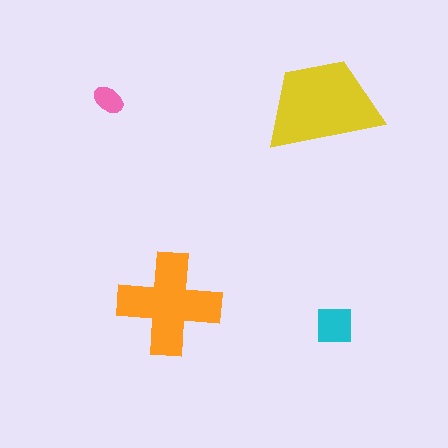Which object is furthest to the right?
The cyan square is rightmost.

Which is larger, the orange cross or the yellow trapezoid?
The yellow trapezoid.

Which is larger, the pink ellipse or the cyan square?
The cyan square.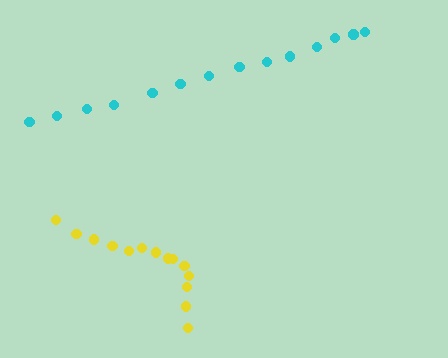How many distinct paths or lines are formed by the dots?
There are 2 distinct paths.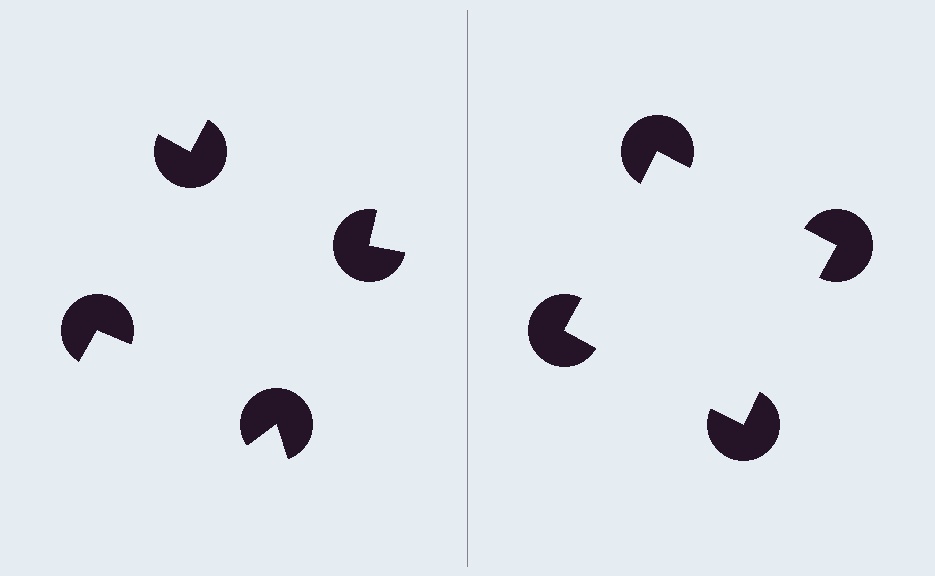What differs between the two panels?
The pac-man discs are positioned identically on both sides; only the wedge orientations differ. On the right they align to a square; on the left they are misaligned.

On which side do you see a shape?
An illusory square appears on the right side. On the left side the wedge cuts are rotated, so no coherent shape forms.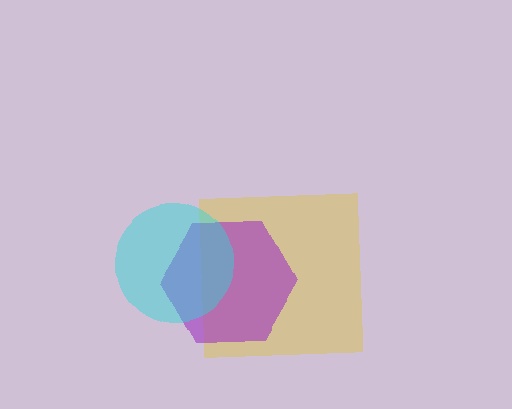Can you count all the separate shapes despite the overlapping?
Yes, there are 3 separate shapes.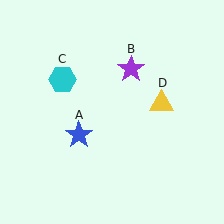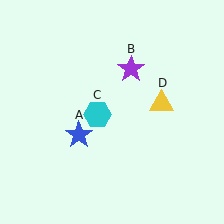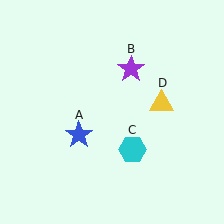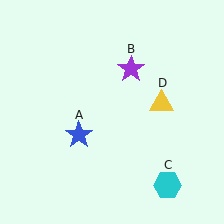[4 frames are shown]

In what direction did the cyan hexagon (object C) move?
The cyan hexagon (object C) moved down and to the right.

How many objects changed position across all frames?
1 object changed position: cyan hexagon (object C).